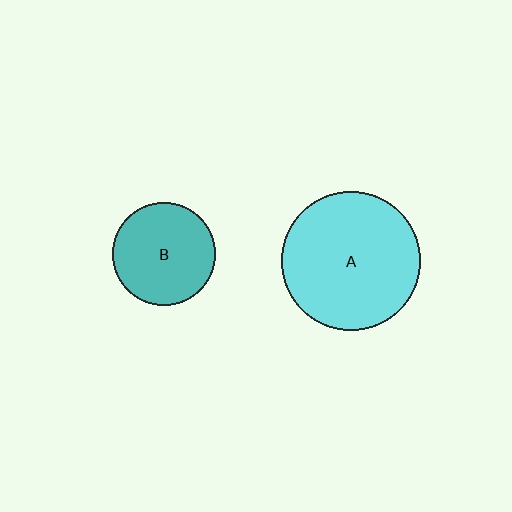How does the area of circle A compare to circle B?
Approximately 1.8 times.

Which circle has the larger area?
Circle A (cyan).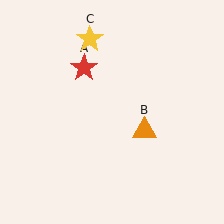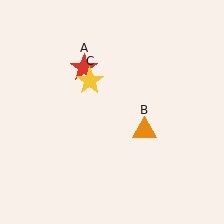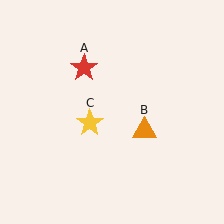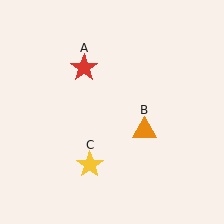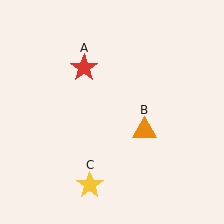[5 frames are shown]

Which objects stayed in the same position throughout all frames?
Red star (object A) and orange triangle (object B) remained stationary.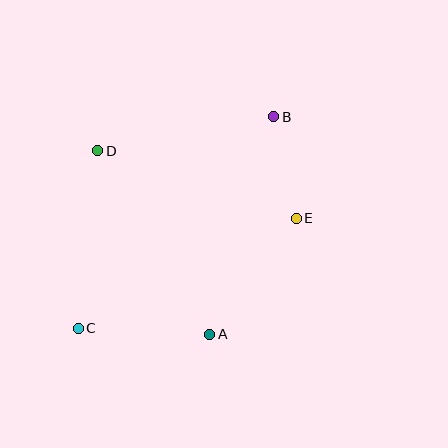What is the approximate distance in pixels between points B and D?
The distance between B and D is approximately 179 pixels.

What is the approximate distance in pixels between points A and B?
The distance between A and B is approximately 227 pixels.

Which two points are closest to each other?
Points B and E are closest to each other.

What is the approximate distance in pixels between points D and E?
The distance between D and E is approximately 210 pixels.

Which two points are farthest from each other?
Points B and C are farthest from each other.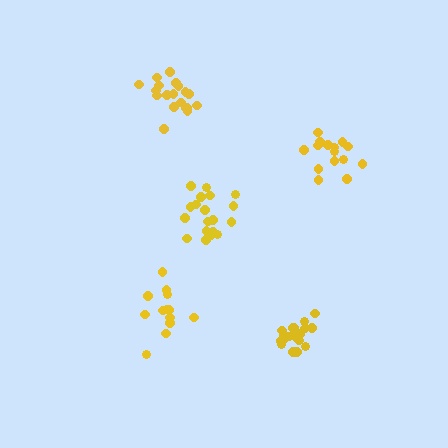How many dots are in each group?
Group 1: 13 dots, Group 2: 15 dots, Group 3: 19 dots, Group 4: 19 dots, Group 5: 18 dots (84 total).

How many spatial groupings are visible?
There are 5 spatial groupings.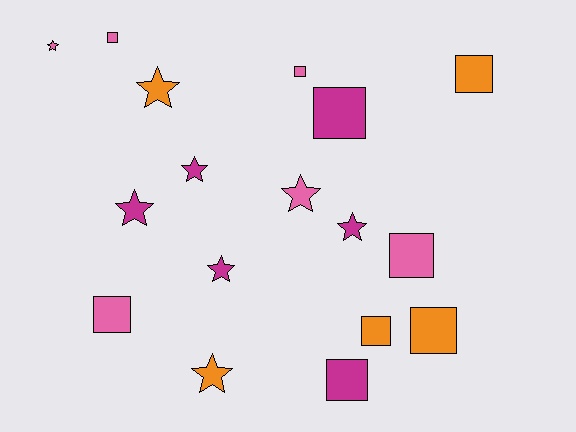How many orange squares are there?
There are 3 orange squares.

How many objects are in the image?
There are 17 objects.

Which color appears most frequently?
Pink, with 6 objects.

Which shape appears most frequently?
Square, with 9 objects.